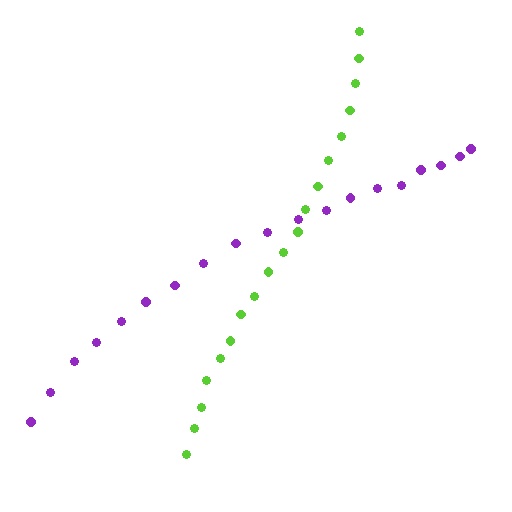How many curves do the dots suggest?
There are 2 distinct paths.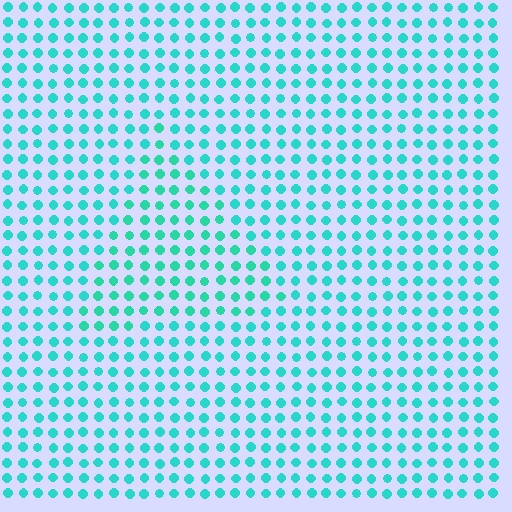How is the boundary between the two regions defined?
The boundary is defined purely by a slight shift in hue (about 14 degrees). Spacing, size, and orientation are identical on both sides.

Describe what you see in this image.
The image is filled with small cyan elements in a uniform arrangement. A triangle-shaped region is visible where the elements are tinted to a slightly different hue, forming a subtle color boundary.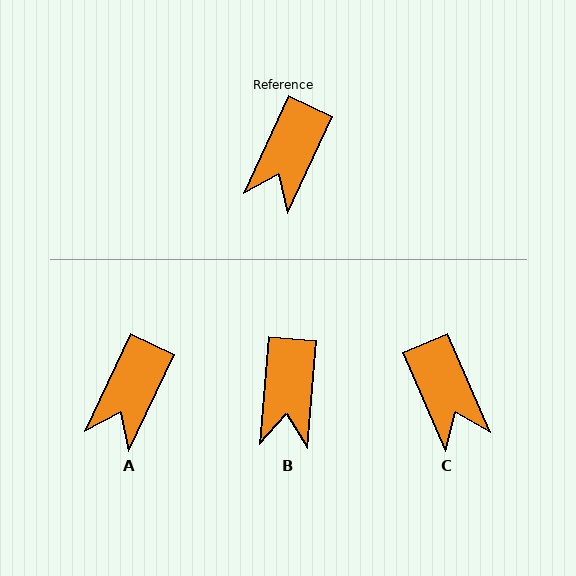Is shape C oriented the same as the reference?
No, it is off by about 49 degrees.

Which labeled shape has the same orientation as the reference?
A.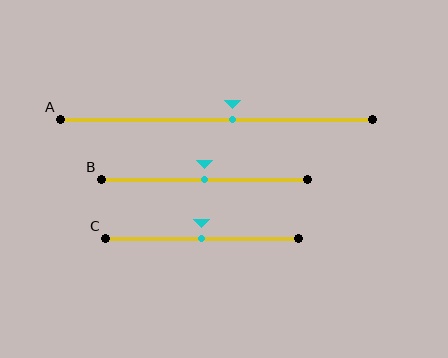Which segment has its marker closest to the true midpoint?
Segment B has its marker closest to the true midpoint.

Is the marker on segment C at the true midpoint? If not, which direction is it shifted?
Yes, the marker on segment C is at the true midpoint.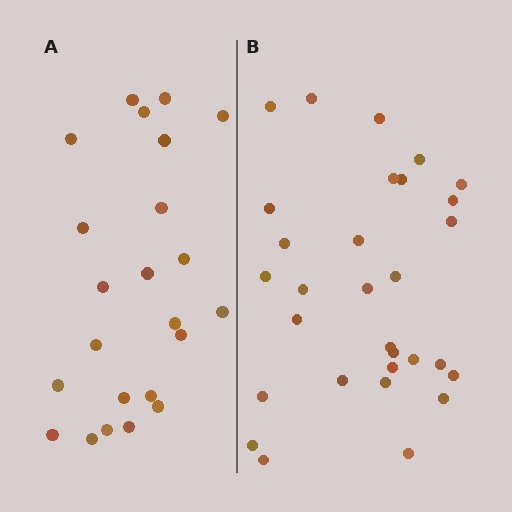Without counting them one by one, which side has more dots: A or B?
Region B (the right region) has more dots.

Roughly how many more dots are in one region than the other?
Region B has roughly 8 or so more dots than region A.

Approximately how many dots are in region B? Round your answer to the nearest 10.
About 30 dots.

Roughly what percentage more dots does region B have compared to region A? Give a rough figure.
About 30% more.